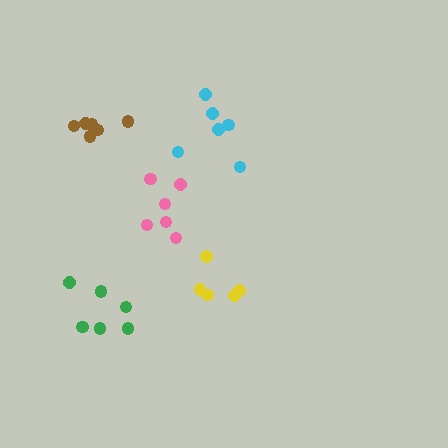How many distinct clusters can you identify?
There are 5 distinct clusters.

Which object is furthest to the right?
The cyan cluster is rightmost.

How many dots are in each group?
Group 1: 6 dots, Group 2: 6 dots, Group 3: 5 dots, Group 4: 6 dots, Group 5: 6 dots (29 total).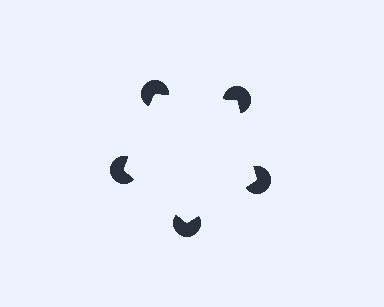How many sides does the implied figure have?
5 sides.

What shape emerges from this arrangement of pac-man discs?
An illusory pentagon — its edges are inferred from the aligned wedge cuts in the pac-man discs, not physically drawn.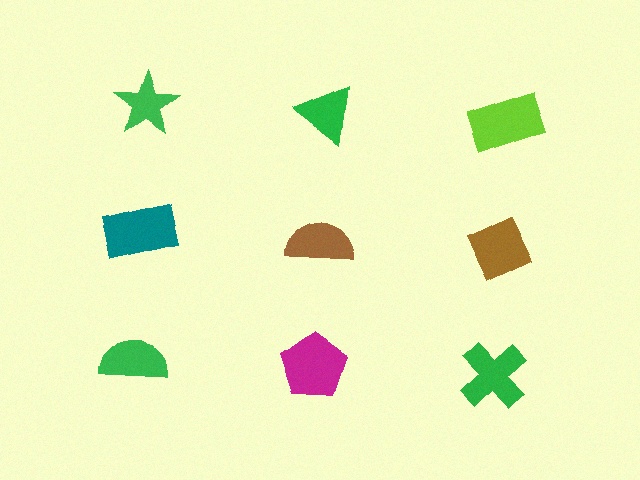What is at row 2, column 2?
A brown semicircle.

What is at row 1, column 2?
A green triangle.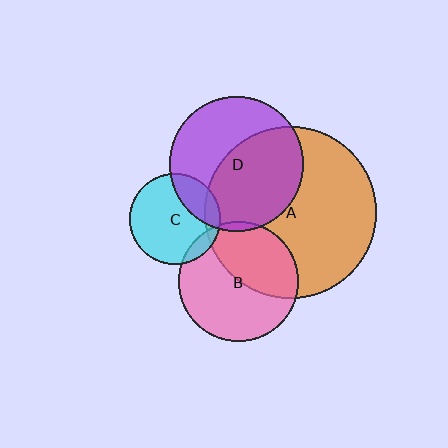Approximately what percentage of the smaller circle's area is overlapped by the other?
Approximately 5%.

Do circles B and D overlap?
Yes.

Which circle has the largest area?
Circle A (orange).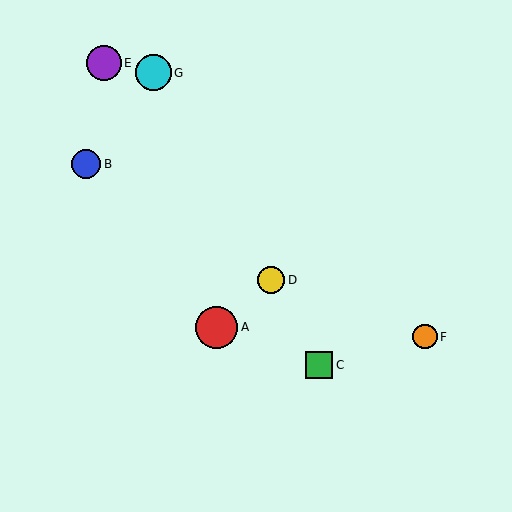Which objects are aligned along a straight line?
Objects C, D, G are aligned along a straight line.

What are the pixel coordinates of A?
Object A is at (217, 327).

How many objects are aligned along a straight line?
3 objects (C, D, G) are aligned along a straight line.